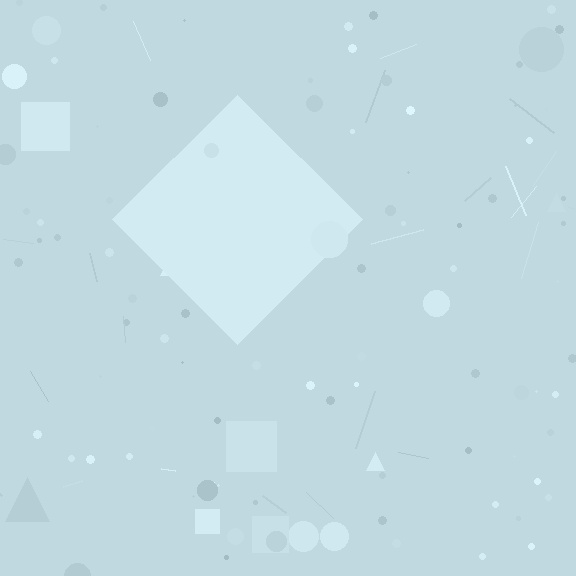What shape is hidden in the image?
A diamond is hidden in the image.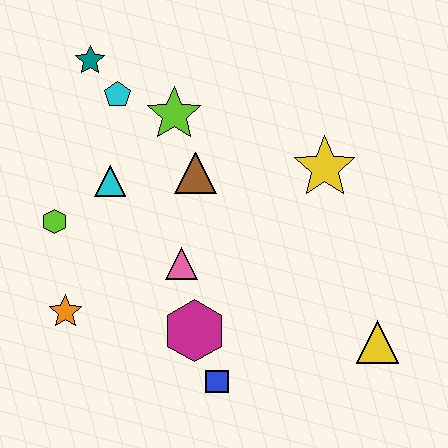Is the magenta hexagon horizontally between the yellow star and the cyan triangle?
Yes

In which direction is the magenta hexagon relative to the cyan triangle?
The magenta hexagon is below the cyan triangle.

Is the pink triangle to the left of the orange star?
No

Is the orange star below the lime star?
Yes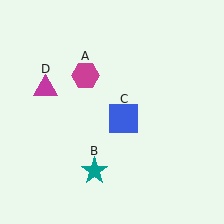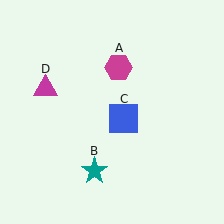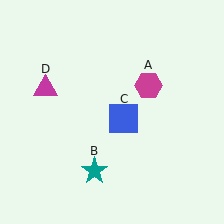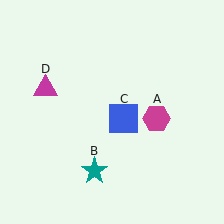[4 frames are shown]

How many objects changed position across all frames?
1 object changed position: magenta hexagon (object A).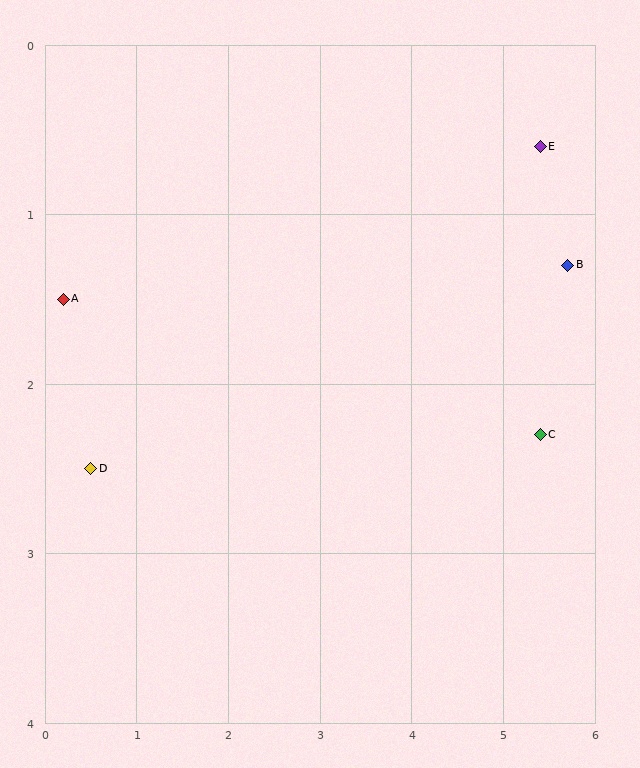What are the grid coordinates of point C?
Point C is at approximately (5.4, 2.3).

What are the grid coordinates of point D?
Point D is at approximately (0.5, 2.5).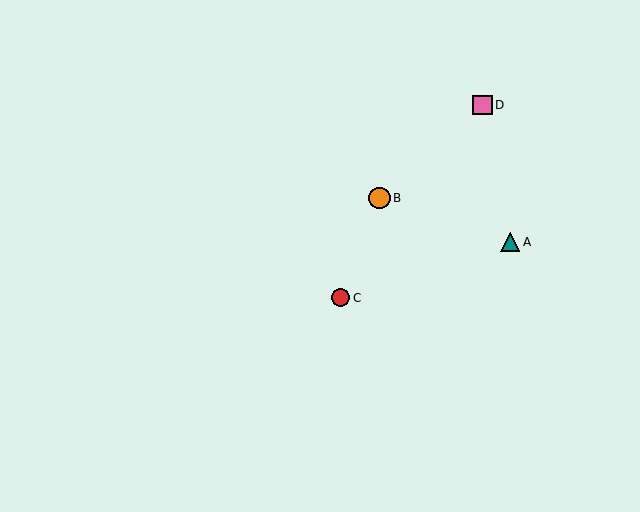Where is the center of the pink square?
The center of the pink square is at (483, 105).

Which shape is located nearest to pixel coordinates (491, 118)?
The pink square (labeled D) at (483, 105) is nearest to that location.